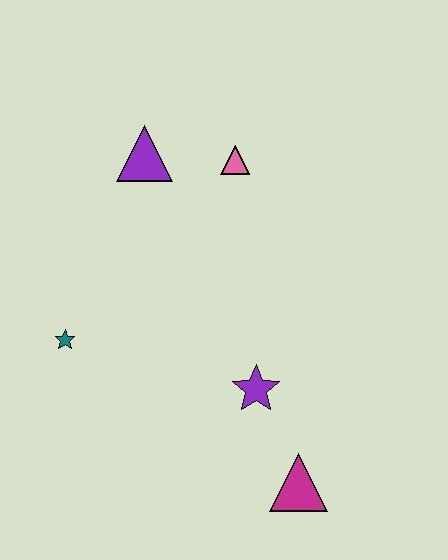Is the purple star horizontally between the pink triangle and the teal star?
No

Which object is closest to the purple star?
The magenta triangle is closest to the purple star.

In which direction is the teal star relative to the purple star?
The teal star is to the left of the purple star.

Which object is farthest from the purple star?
The purple triangle is farthest from the purple star.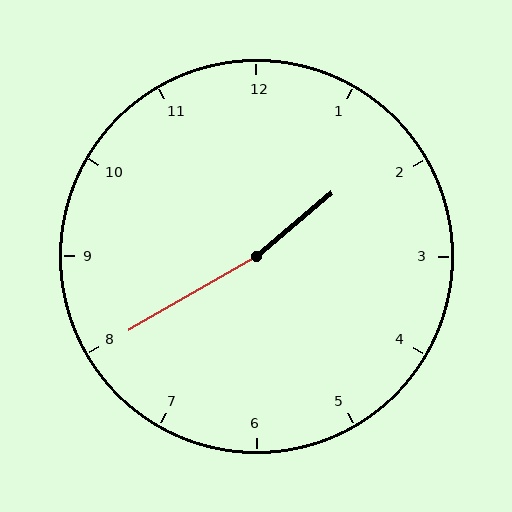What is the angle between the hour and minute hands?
Approximately 170 degrees.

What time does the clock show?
1:40.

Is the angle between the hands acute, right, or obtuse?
It is obtuse.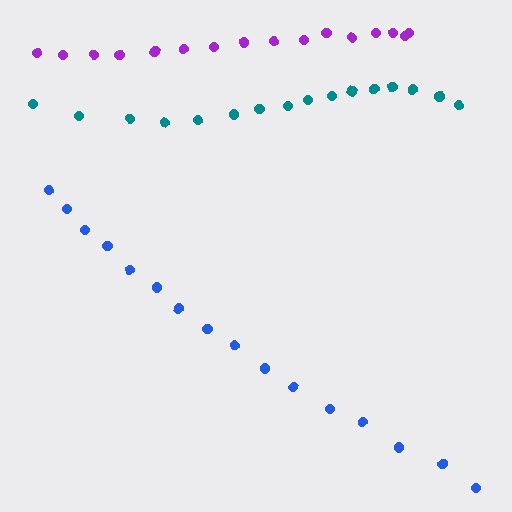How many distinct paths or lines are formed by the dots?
There are 3 distinct paths.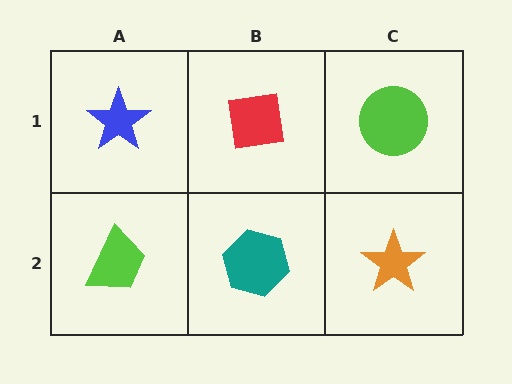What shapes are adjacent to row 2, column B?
A red square (row 1, column B), a lime trapezoid (row 2, column A), an orange star (row 2, column C).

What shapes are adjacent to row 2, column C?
A lime circle (row 1, column C), a teal hexagon (row 2, column B).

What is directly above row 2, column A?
A blue star.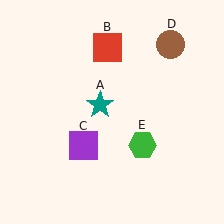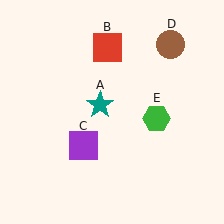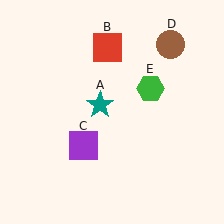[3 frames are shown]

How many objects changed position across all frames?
1 object changed position: green hexagon (object E).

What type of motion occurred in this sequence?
The green hexagon (object E) rotated counterclockwise around the center of the scene.